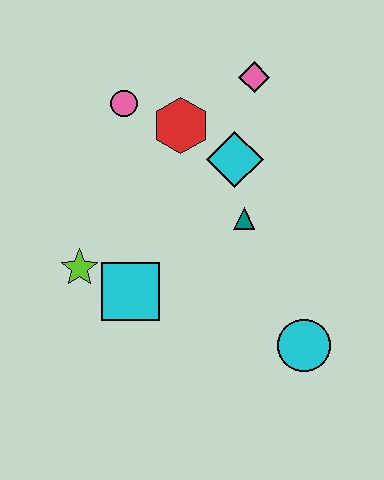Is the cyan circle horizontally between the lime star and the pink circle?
No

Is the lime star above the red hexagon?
No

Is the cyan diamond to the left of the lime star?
No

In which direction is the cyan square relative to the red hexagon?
The cyan square is below the red hexagon.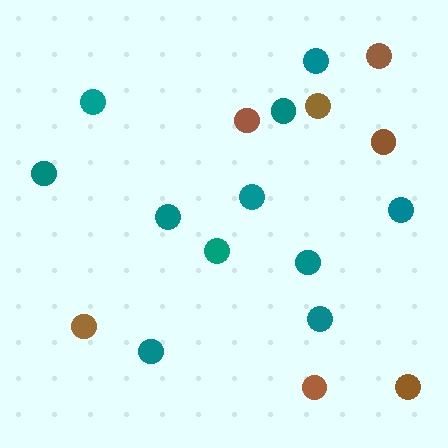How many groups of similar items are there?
There are 2 groups: one group of brown circles (7) and one group of teal circles (11).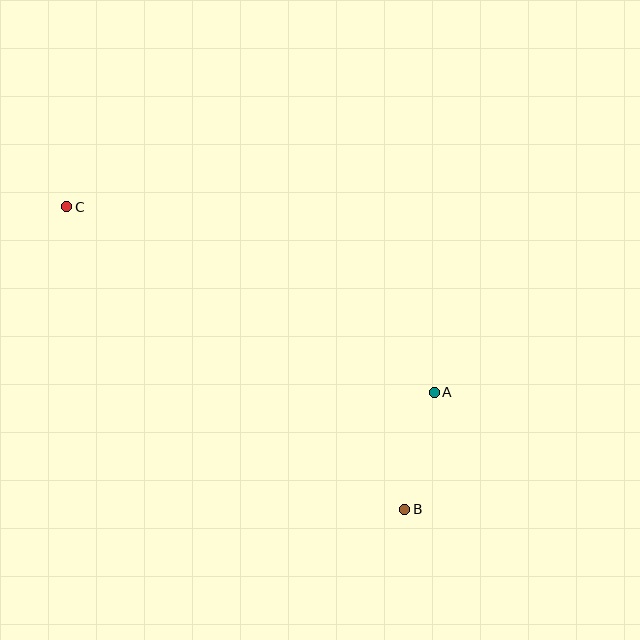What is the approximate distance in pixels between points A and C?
The distance between A and C is approximately 411 pixels.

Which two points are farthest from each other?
Points B and C are farthest from each other.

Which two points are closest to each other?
Points A and B are closest to each other.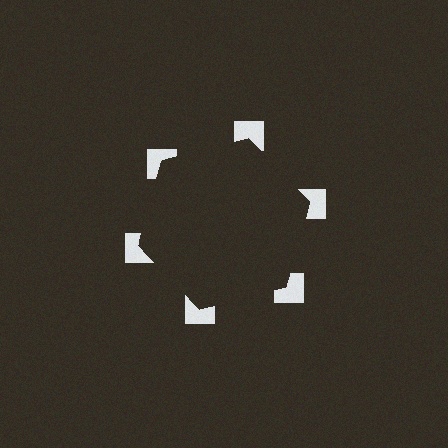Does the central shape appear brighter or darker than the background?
It typically appears slightly darker than the background, even though no actual brightness change is drawn.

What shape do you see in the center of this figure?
An illusory hexagon — its edges are inferred from the aligned wedge cuts in the notched squares, not physically drawn.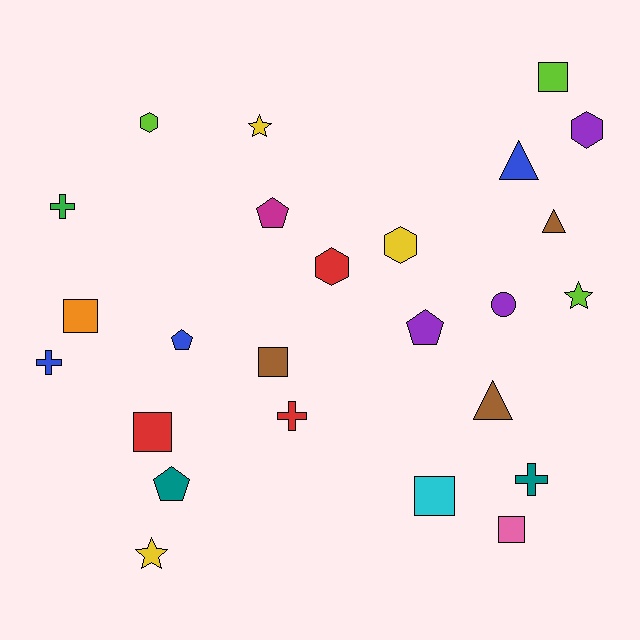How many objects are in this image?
There are 25 objects.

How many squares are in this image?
There are 6 squares.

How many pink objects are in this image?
There is 1 pink object.